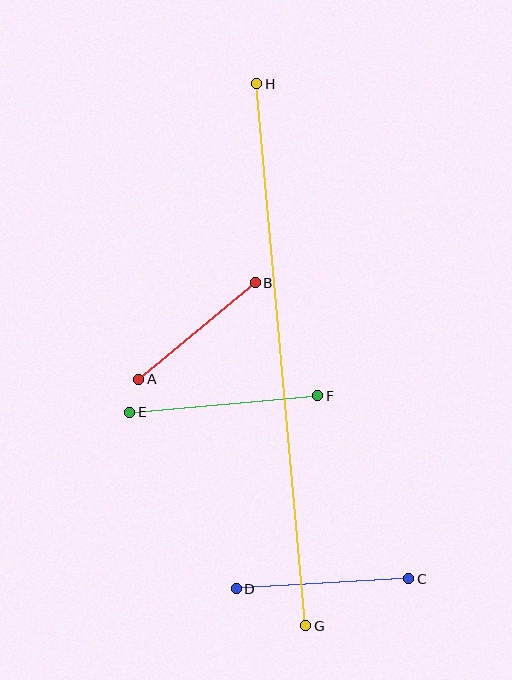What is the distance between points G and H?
The distance is approximately 544 pixels.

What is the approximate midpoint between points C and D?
The midpoint is at approximately (322, 584) pixels.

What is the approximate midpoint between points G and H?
The midpoint is at approximately (281, 355) pixels.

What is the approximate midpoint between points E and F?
The midpoint is at approximately (224, 404) pixels.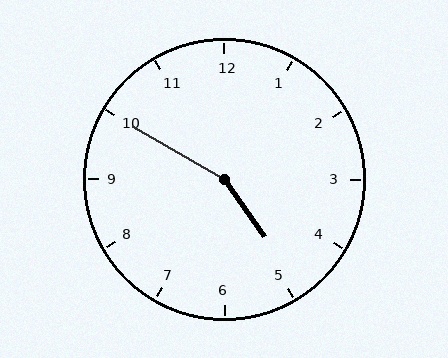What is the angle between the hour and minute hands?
Approximately 155 degrees.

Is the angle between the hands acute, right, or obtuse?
It is obtuse.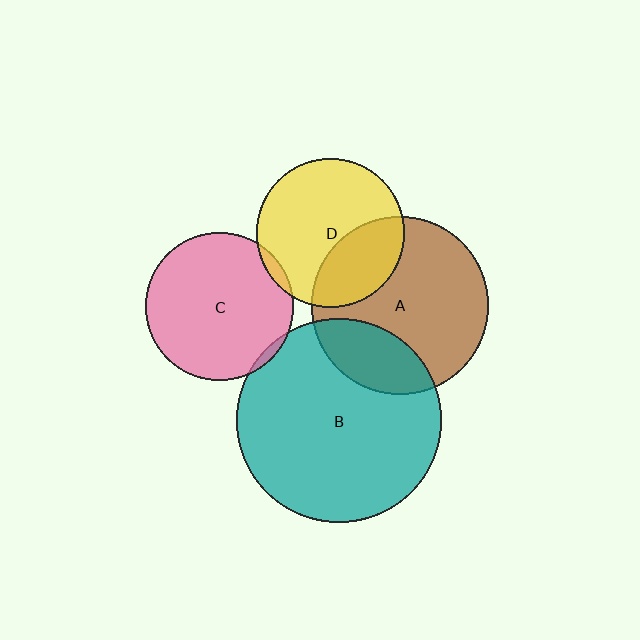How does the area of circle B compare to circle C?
Approximately 1.9 times.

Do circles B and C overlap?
Yes.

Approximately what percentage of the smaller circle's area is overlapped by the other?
Approximately 5%.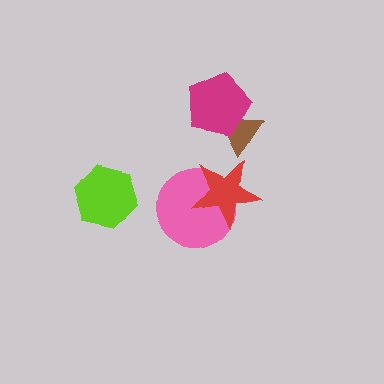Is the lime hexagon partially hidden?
No, no other shape covers it.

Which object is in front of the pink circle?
The red star is in front of the pink circle.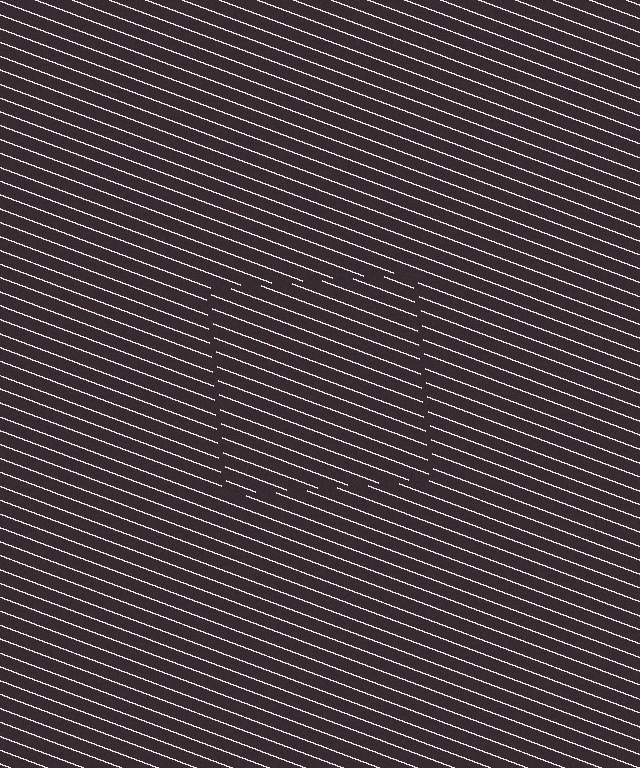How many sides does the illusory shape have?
4 sides — the line-ends trace a square.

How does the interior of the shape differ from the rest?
The interior of the shape contains the same grating, shifted by half a period — the contour is defined by the phase discontinuity where line-ends from the inner and outer gratings abut.